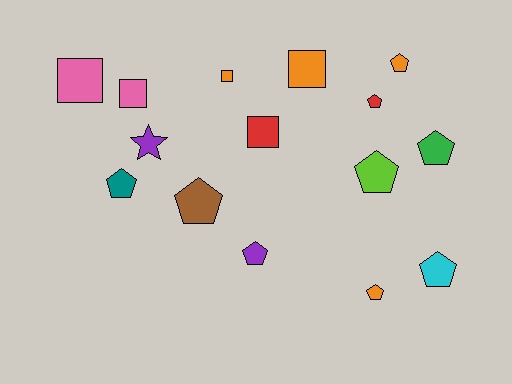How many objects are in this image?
There are 15 objects.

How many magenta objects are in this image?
There are no magenta objects.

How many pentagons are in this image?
There are 9 pentagons.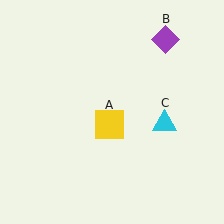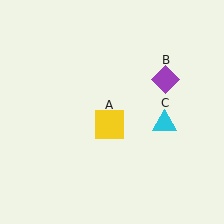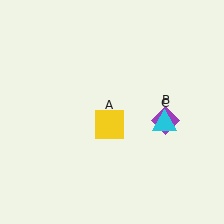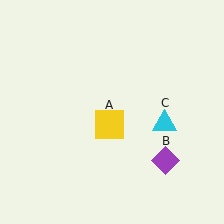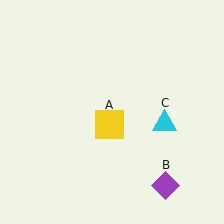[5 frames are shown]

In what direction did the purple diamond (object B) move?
The purple diamond (object B) moved down.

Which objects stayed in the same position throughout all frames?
Yellow square (object A) and cyan triangle (object C) remained stationary.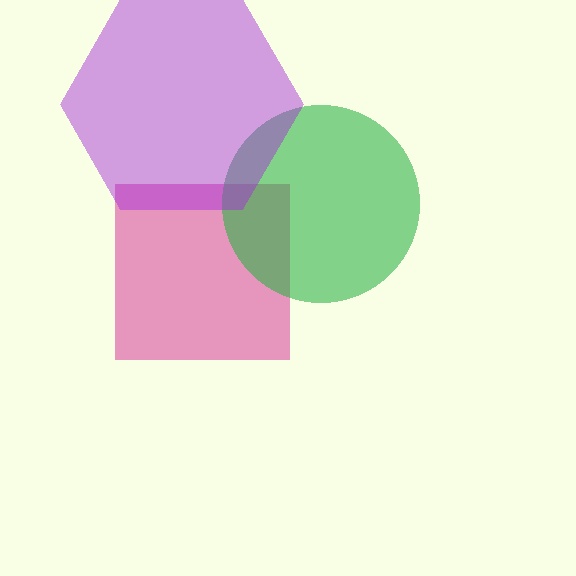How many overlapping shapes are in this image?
There are 3 overlapping shapes in the image.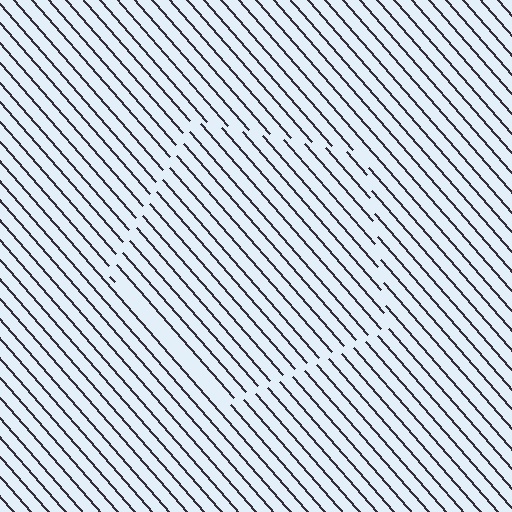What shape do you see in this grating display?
An illusory pentagon. The interior of the shape contains the same grating, shifted by half a period — the contour is defined by the phase discontinuity where line-ends from the inner and outer gratings abut.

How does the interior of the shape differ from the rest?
The interior of the shape contains the same grating, shifted by half a period — the contour is defined by the phase discontinuity where line-ends from the inner and outer gratings abut.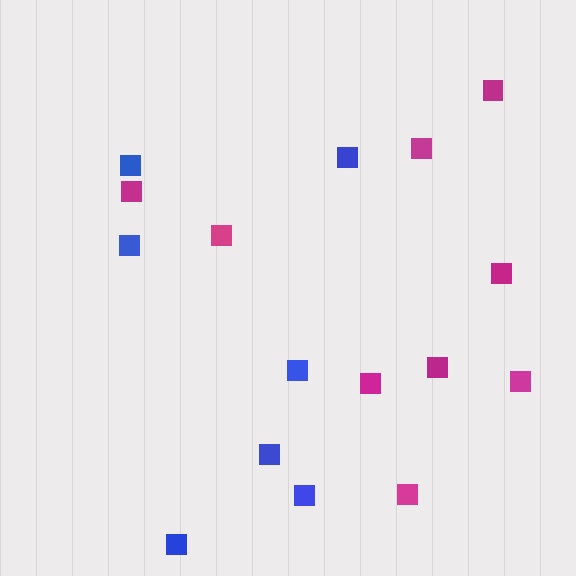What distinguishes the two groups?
There are 2 groups: one group of magenta squares (9) and one group of blue squares (7).